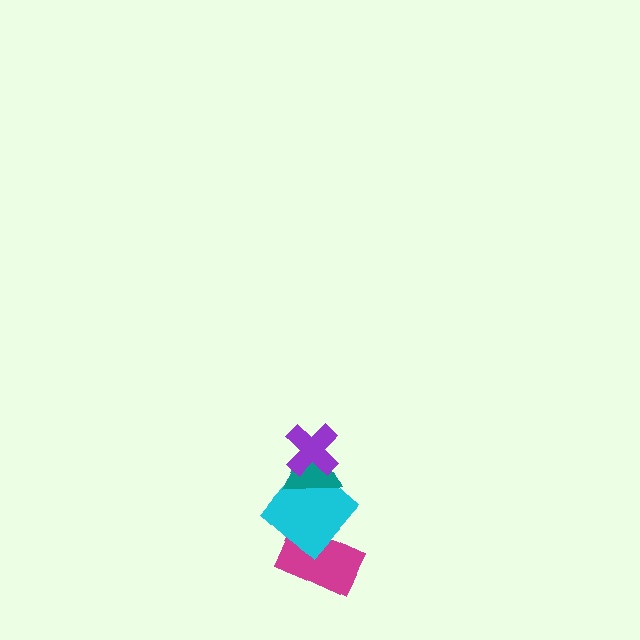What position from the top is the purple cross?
The purple cross is 1st from the top.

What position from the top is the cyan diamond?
The cyan diamond is 3rd from the top.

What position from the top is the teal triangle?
The teal triangle is 2nd from the top.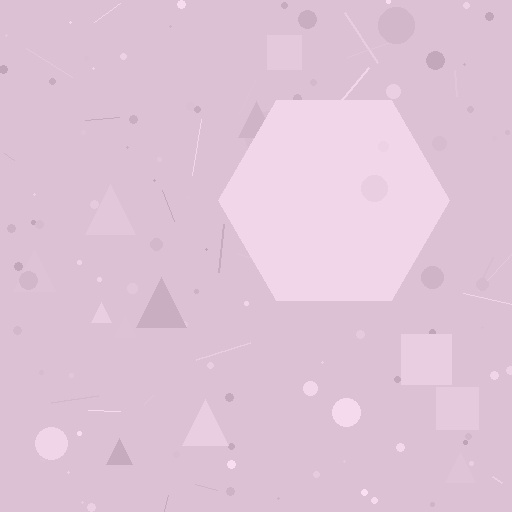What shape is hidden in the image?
A hexagon is hidden in the image.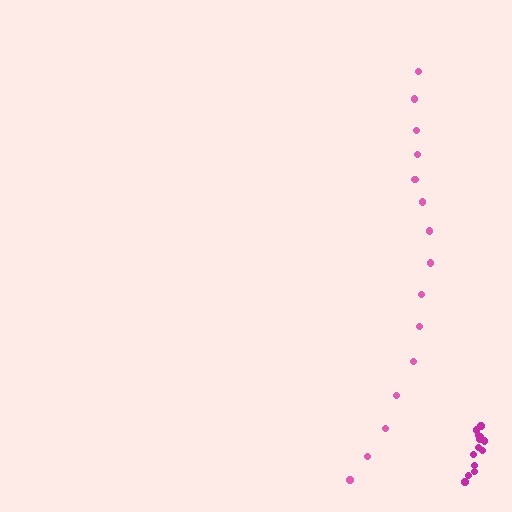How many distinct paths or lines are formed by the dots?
There are 2 distinct paths.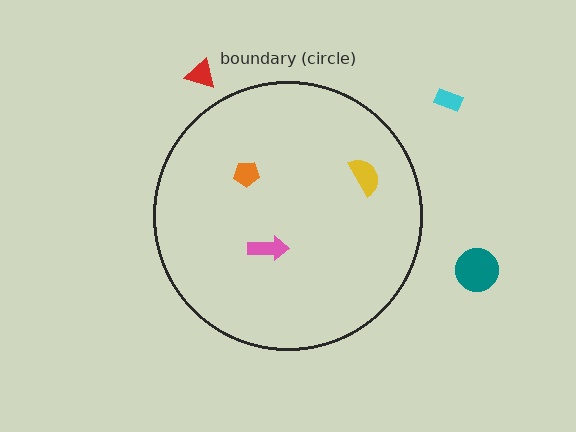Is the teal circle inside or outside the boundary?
Outside.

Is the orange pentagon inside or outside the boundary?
Inside.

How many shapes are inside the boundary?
3 inside, 3 outside.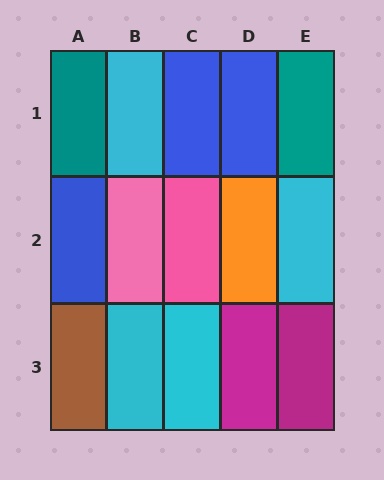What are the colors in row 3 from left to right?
Brown, cyan, cyan, magenta, magenta.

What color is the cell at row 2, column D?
Orange.